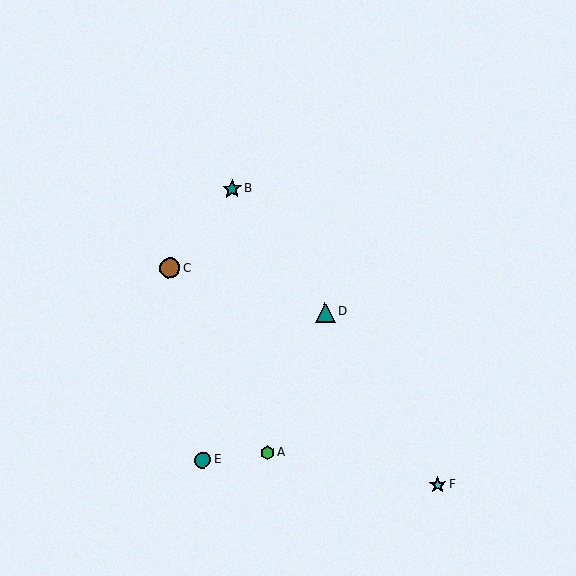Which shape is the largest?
The brown circle (labeled C) is the largest.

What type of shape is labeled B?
Shape B is a teal star.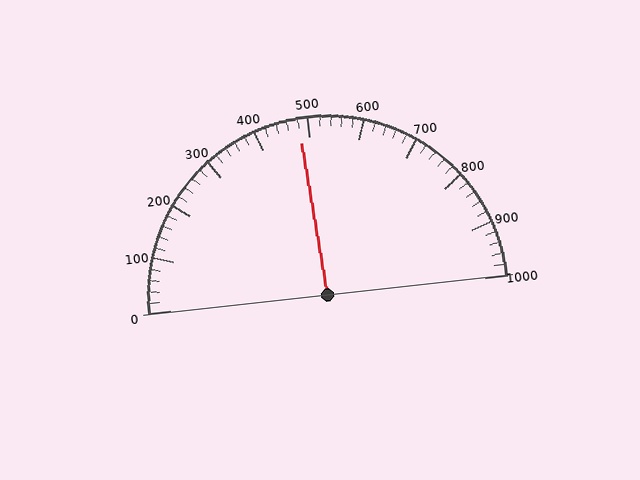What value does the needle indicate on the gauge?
The needle indicates approximately 480.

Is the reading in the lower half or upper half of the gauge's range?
The reading is in the lower half of the range (0 to 1000).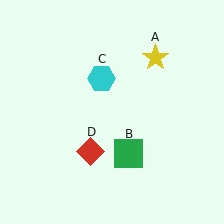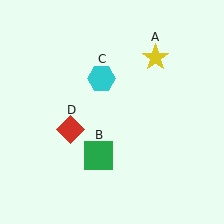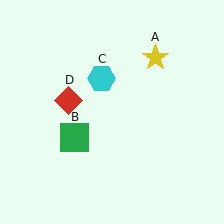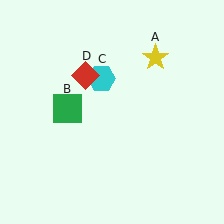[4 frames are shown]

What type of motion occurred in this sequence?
The green square (object B), red diamond (object D) rotated clockwise around the center of the scene.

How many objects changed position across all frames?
2 objects changed position: green square (object B), red diamond (object D).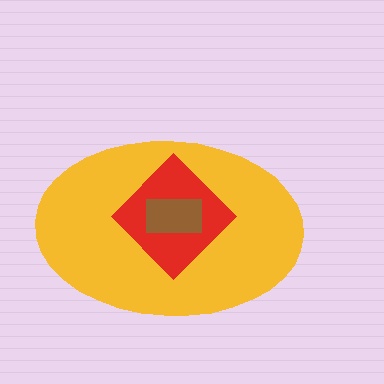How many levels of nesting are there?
3.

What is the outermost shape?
The yellow ellipse.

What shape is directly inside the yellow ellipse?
The red diamond.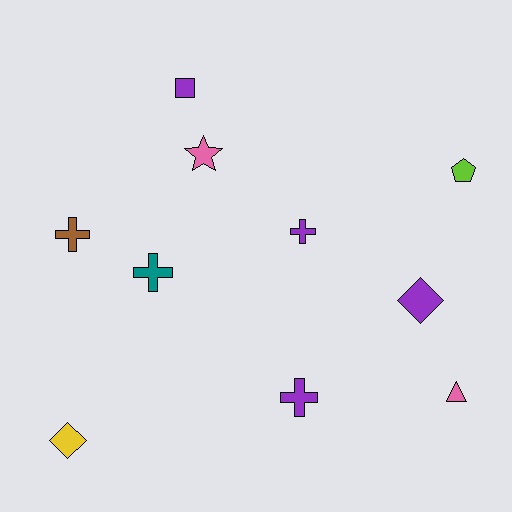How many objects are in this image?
There are 10 objects.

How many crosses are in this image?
There are 4 crosses.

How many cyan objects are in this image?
There are no cyan objects.